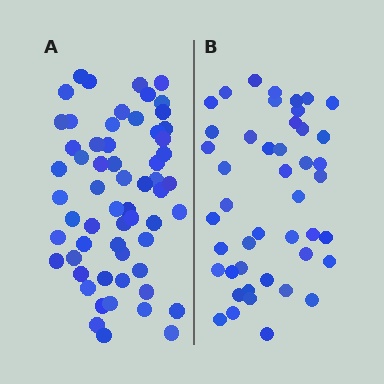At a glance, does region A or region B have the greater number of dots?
Region A (the left region) has more dots.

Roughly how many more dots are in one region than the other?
Region A has approximately 15 more dots than region B.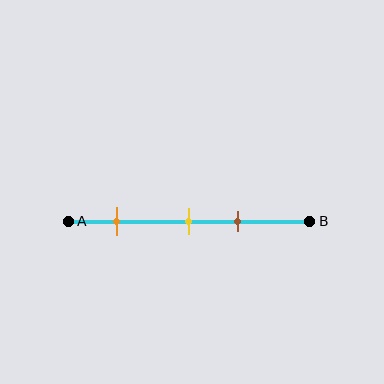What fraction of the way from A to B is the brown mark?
The brown mark is approximately 70% (0.7) of the way from A to B.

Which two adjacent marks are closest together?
The yellow and brown marks are the closest adjacent pair.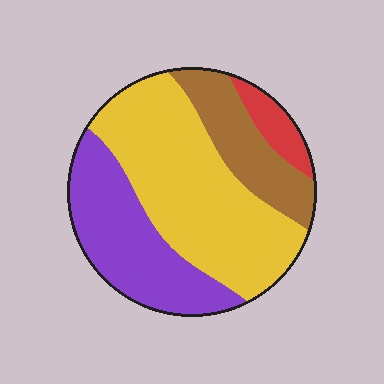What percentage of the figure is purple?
Purple takes up about one quarter (1/4) of the figure.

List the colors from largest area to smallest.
From largest to smallest: yellow, purple, brown, red.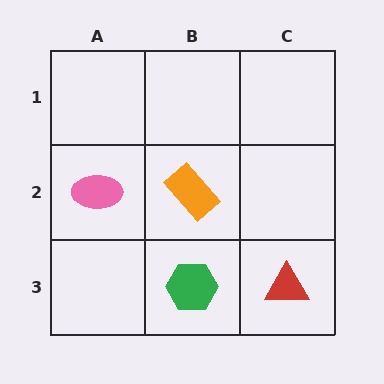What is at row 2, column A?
A pink ellipse.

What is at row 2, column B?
An orange rectangle.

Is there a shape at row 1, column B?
No, that cell is empty.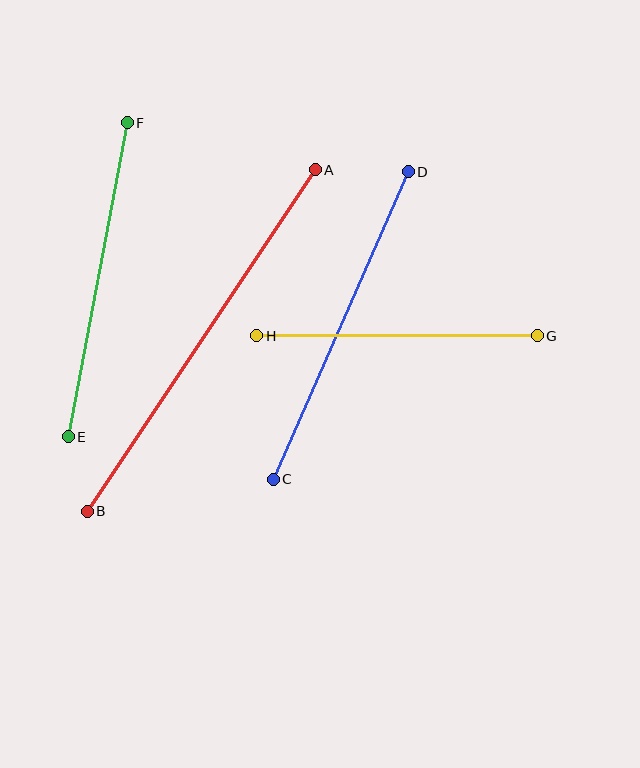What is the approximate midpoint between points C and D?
The midpoint is at approximately (341, 326) pixels.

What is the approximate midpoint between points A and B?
The midpoint is at approximately (201, 340) pixels.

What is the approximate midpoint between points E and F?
The midpoint is at approximately (98, 280) pixels.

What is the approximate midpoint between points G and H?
The midpoint is at approximately (397, 336) pixels.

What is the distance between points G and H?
The distance is approximately 281 pixels.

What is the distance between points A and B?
The distance is approximately 411 pixels.